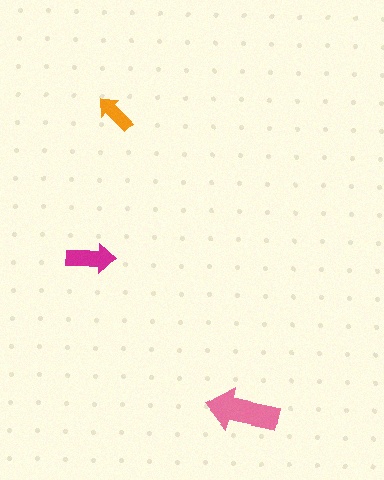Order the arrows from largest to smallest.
the pink one, the magenta one, the orange one.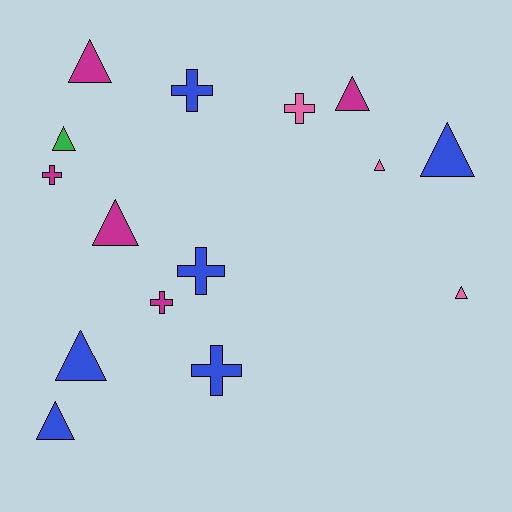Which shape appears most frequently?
Triangle, with 9 objects.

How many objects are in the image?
There are 15 objects.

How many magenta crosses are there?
There are 2 magenta crosses.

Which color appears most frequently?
Blue, with 6 objects.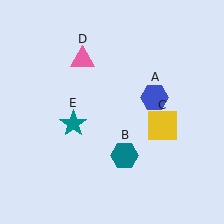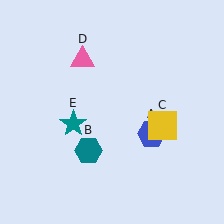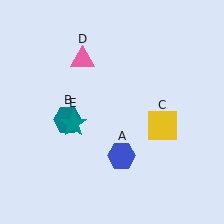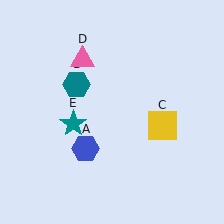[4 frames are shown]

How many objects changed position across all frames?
2 objects changed position: blue hexagon (object A), teal hexagon (object B).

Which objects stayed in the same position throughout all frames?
Yellow square (object C) and pink triangle (object D) and teal star (object E) remained stationary.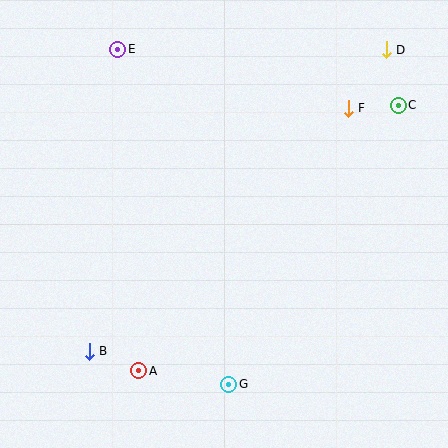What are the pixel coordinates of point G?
Point G is at (229, 384).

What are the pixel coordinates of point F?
Point F is at (348, 108).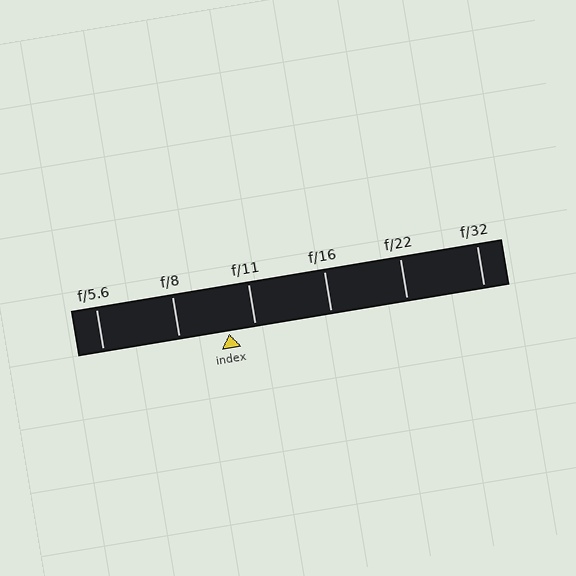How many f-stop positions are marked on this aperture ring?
There are 6 f-stop positions marked.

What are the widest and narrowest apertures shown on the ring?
The widest aperture shown is f/5.6 and the narrowest is f/32.